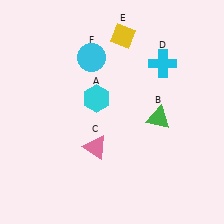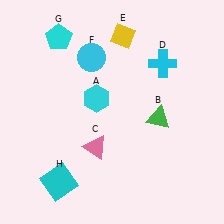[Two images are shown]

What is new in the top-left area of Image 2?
A cyan pentagon (G) was added in the top-left area of Image 2.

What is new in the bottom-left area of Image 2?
A cyan square (H) was added in the bottom-left area of Image 2.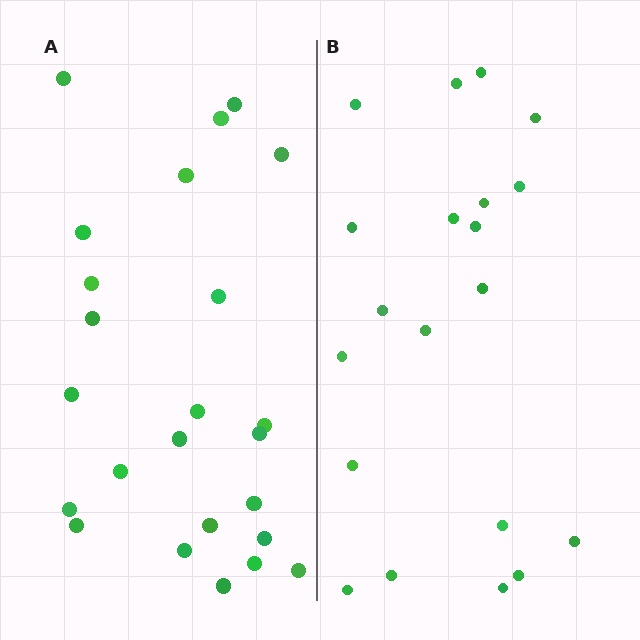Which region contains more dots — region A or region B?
Region A (the left region) has more dots.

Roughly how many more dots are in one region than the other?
Region A has about 4 more dots than region B.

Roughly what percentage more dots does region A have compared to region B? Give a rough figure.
About 20% more.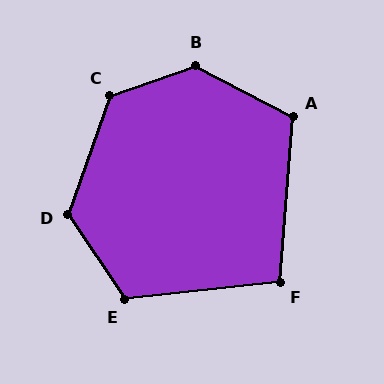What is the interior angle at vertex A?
Approximately 113 degrees (obtuse).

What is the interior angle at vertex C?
Approximately 129 degrees (obtuse).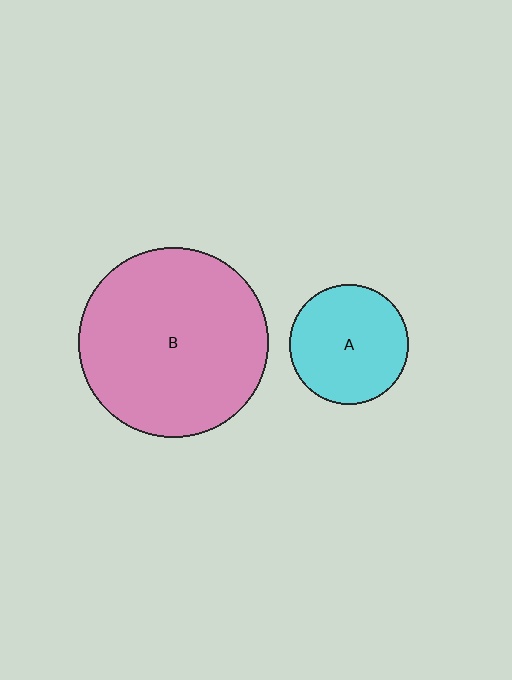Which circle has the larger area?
Circle B (pink).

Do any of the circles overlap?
No, none of the circles overlap.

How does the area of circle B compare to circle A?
Approximately 2.5 times.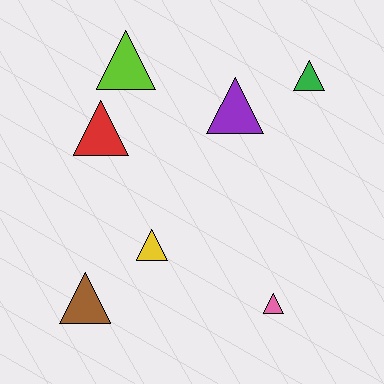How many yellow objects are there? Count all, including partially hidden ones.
There is 1 yellow object.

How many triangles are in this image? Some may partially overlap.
There are 7 triangles.